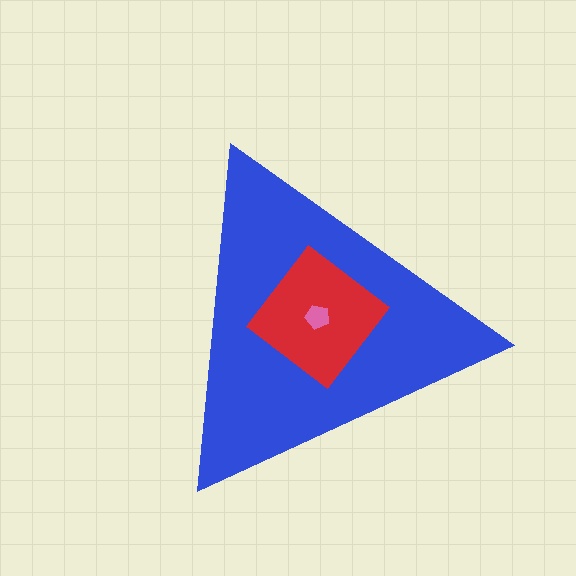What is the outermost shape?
The blue triangle.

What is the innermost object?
The pink pentagon.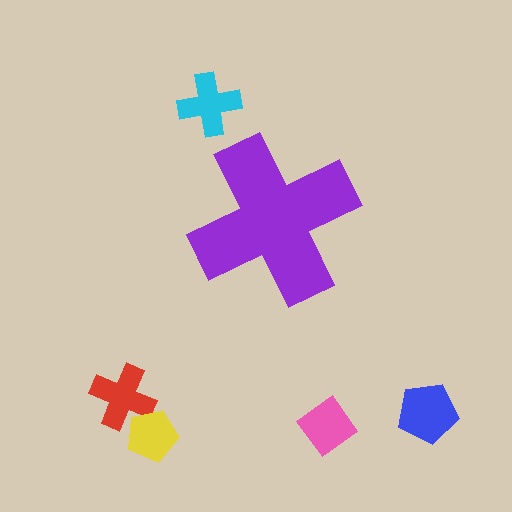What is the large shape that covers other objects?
A purple cross.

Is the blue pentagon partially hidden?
No, the blue pentagon is fully visible.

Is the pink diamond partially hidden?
No, the pink diamond is fully visible.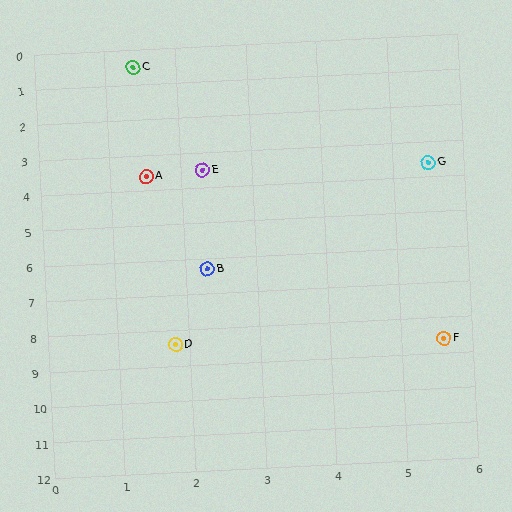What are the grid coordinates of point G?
Point G is at approximately (5.5, 3.6).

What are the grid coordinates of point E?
Point E is at approximately (2.3, 3.5).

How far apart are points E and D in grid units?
Points E and D are about 4.9 grid units apart.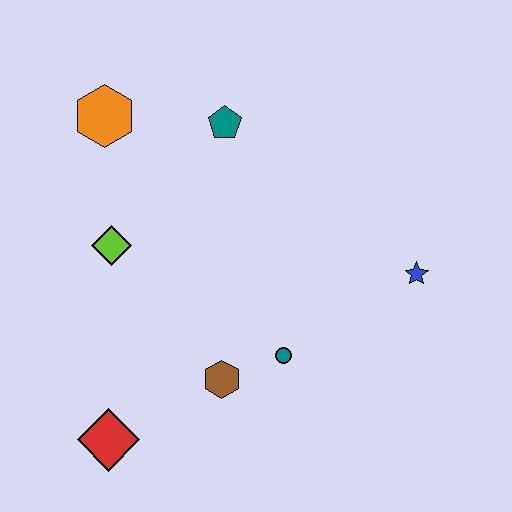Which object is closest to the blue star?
The teal circle is closest to the blue star.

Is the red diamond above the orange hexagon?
No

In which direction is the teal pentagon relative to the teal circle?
The teal pentagon is above the teal circle.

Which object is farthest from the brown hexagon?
The orange hexagon is farthest from the brown hexagon.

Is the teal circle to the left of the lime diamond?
No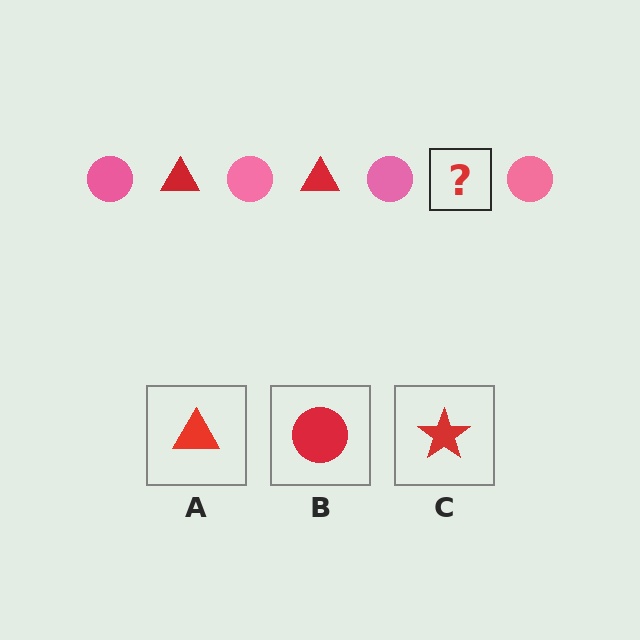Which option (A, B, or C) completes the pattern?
A.